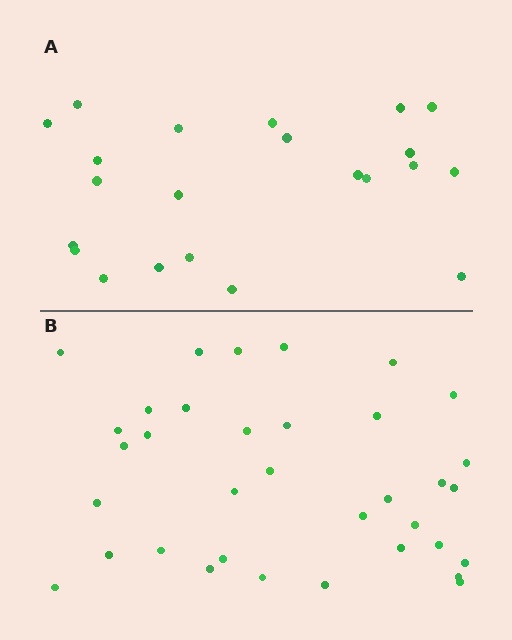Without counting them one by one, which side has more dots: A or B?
Region B (the bottom region) has more dots.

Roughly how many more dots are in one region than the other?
Region B has approximately 15 more dots than region A.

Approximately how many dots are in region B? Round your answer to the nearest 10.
About 40 dots. (The exact count is 35, which rounds to 40.)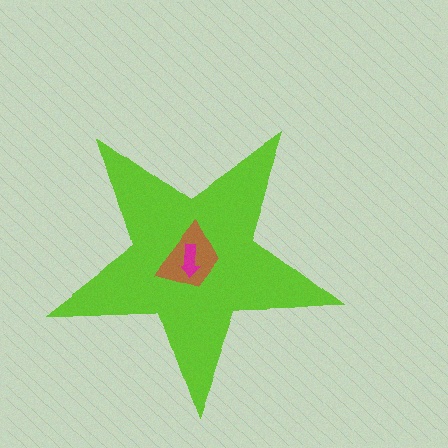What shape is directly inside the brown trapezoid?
The magenta arrow.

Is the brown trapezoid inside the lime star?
Yes.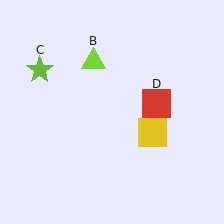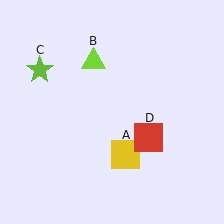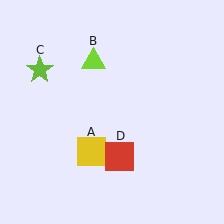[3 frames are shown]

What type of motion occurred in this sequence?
The yellow square (object A), red square (object D) rotated clockwise around the center of the scene.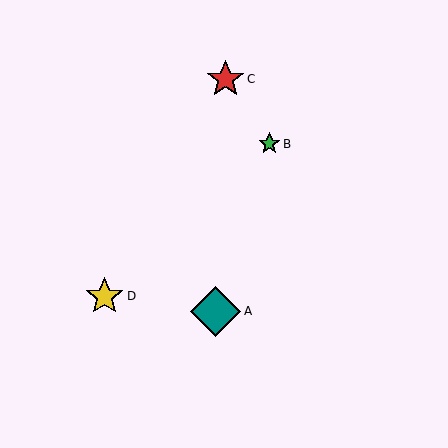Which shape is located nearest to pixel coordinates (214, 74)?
The red star (labeled C) at (225, 79) is nearest to that location.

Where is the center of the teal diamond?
The center of the teal diamond is at (216, 311).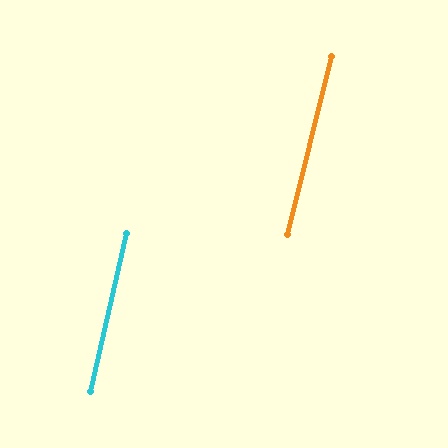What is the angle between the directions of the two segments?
Approximately 1 degree.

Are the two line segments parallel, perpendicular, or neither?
Parallel — their directions differ by only 0.9°.